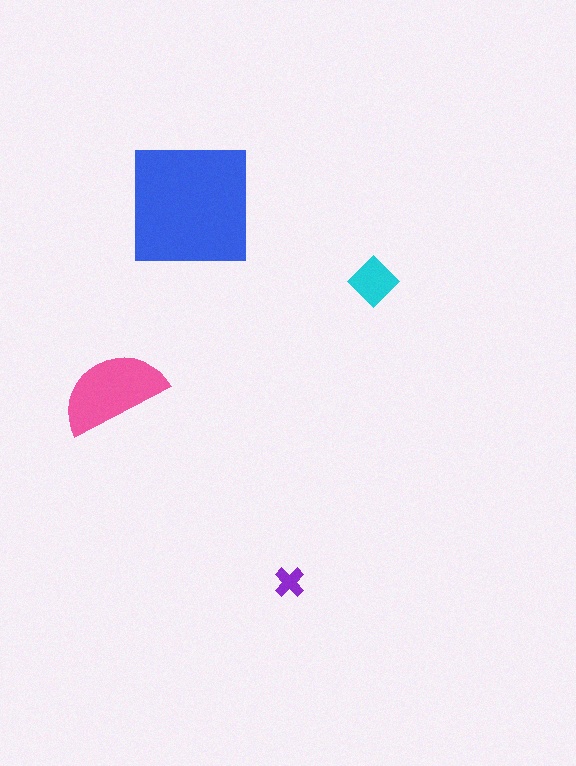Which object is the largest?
The blue square.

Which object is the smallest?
The purple cross.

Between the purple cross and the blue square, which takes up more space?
The blue square.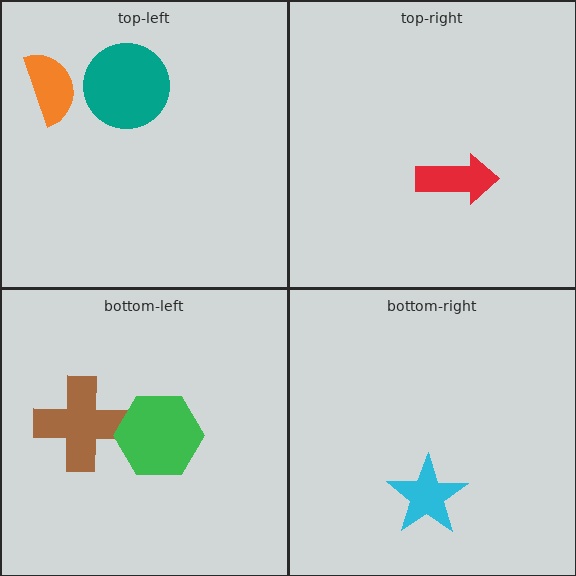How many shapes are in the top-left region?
2.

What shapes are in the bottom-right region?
The cyan star.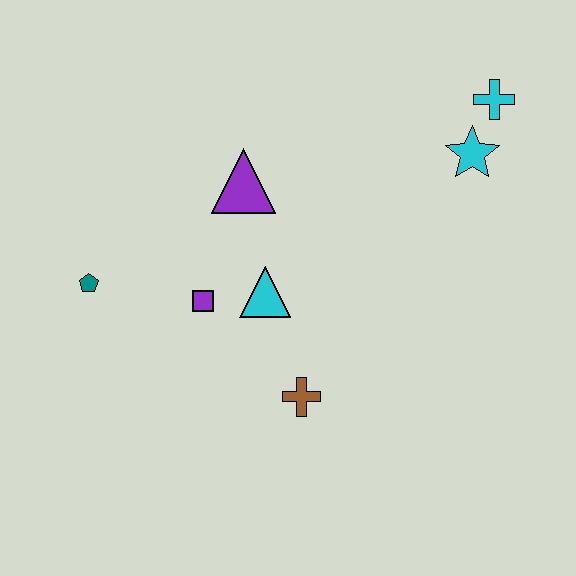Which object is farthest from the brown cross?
The cyan cross is farthest from the brown cross.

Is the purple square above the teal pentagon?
No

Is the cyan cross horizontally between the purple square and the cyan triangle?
No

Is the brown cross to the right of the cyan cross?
No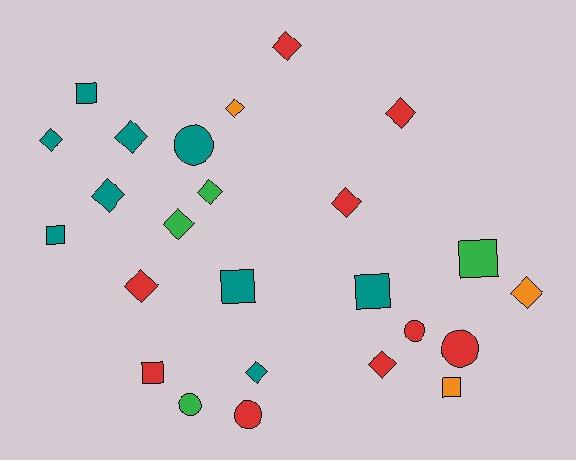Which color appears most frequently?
Teal, with 9 objects.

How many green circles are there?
There is 1 green circle.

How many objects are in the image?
There are 25 objects.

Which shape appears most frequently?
Diamond, with 13 objects.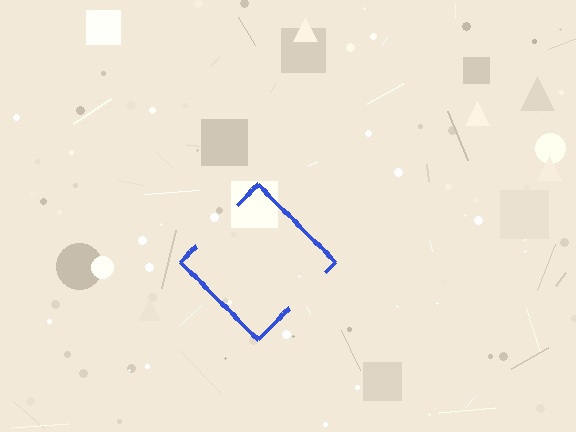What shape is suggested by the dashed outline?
The dashed outline suggests a diamond.